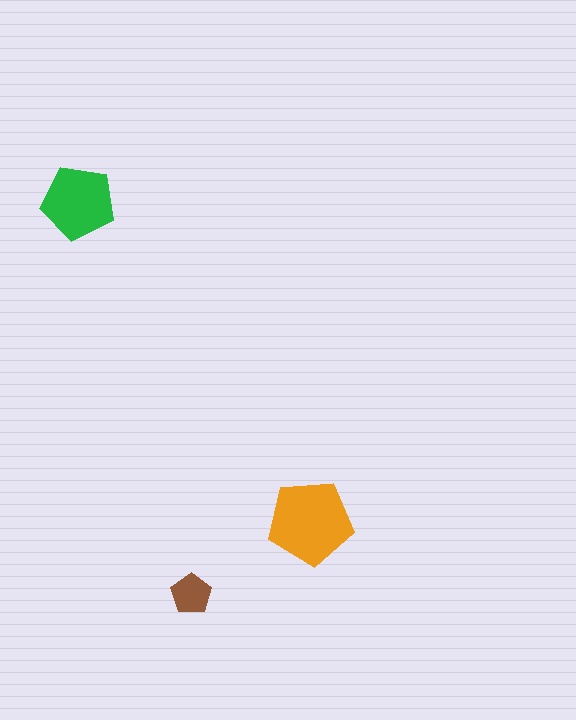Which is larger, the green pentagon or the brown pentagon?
The green one.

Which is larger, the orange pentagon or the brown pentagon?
The orange one.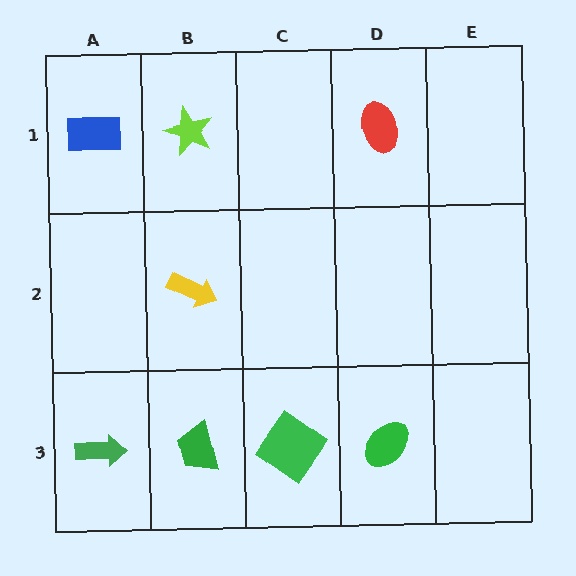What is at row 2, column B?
A yellow arrow.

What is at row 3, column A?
A green arrow.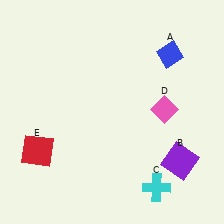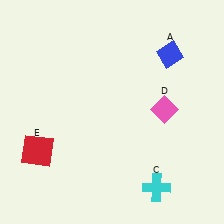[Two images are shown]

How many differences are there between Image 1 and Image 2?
There is 1 difference between the two images.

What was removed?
The purple square (B) was removed in Image 2.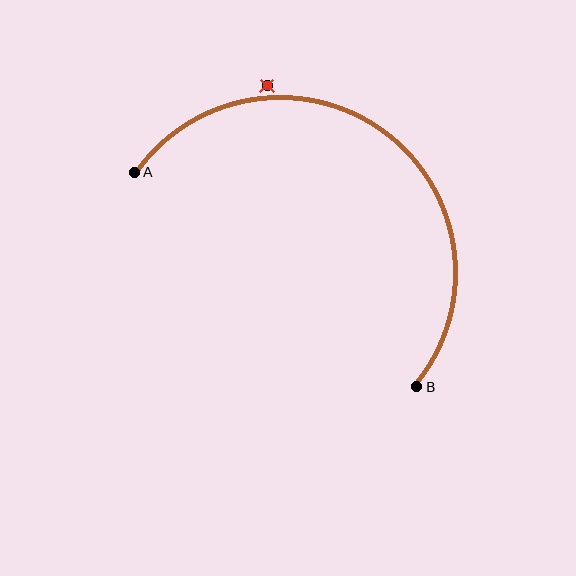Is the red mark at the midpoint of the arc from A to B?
No — the red mark does not lie on the arc at all. It sits slightly outside the curve.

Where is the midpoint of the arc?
The arc midpoint is the point on the curve farthest from the straight line joining A and B. It sits above and to the right of that line.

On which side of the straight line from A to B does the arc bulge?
The arc bulges above and to the right of the straight line connecting A and B.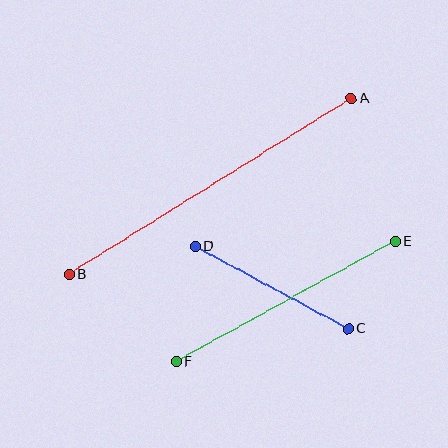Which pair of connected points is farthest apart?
Points A and B are farthest apart.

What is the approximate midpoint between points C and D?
The midpoint is at approximately (272, 288) pixels.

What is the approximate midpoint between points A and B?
The midpoint is at approximately (210, 187) pixels.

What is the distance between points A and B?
The distance is approximately 333 pixels.